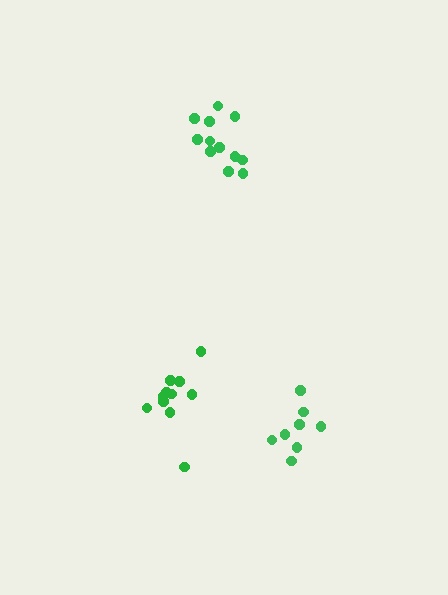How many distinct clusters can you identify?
There are 3 distinct clusters.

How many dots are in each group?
Group 1: 12 dots, Group 2: 8 dots, Group 3: 11 dots (31 total).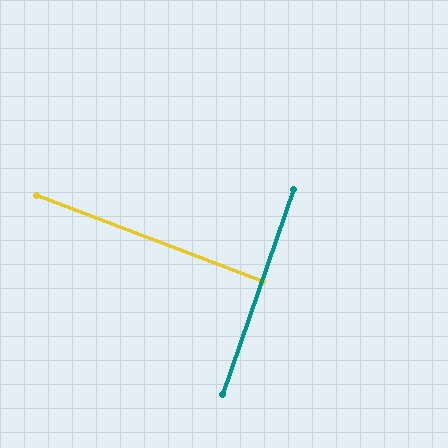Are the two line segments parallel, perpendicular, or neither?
Perpendicular — they meet at approximately 88°.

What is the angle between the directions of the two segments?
Approximately 88 degrees.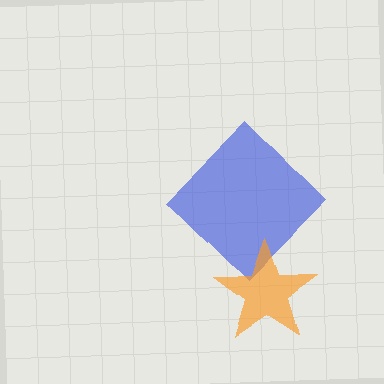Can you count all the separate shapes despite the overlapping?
Yes, there are 2 separate shapes.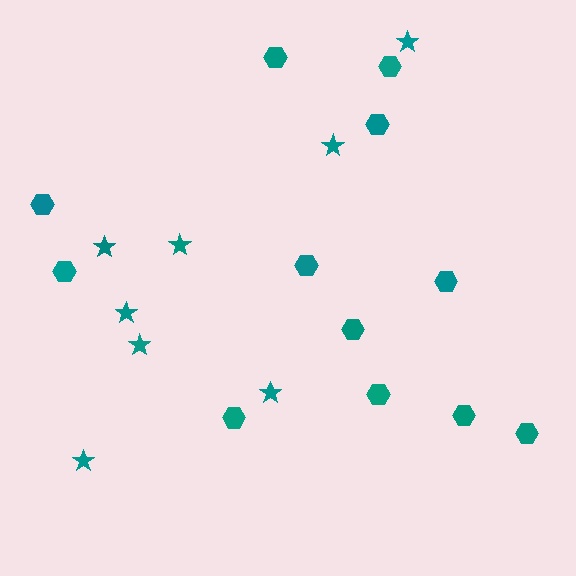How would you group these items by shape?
There are 2 groups: one group of hexagons (12) and one group of stars (8).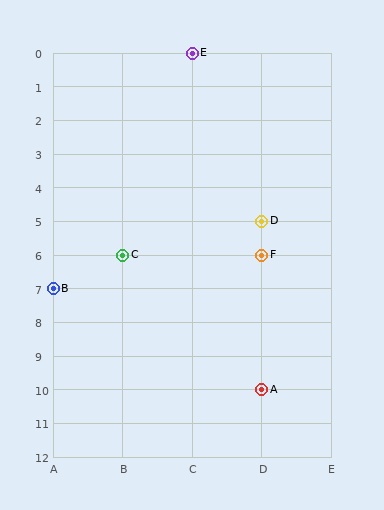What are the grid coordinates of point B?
Point B is at grid coordinates (A, 7).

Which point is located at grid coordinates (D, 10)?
Point A is at (D, 10).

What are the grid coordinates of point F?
Point F is at grid coordinates (D, 6).